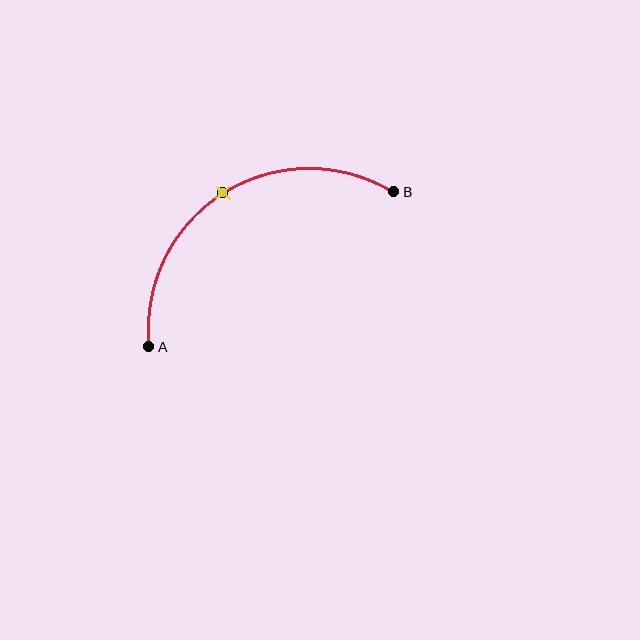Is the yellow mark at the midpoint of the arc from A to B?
Yes. The yellow mark lies on the arc at equal arc-length from both A and B — it is the arc midpoint.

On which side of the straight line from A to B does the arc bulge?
The arc bulges above the straight line connecting A and B.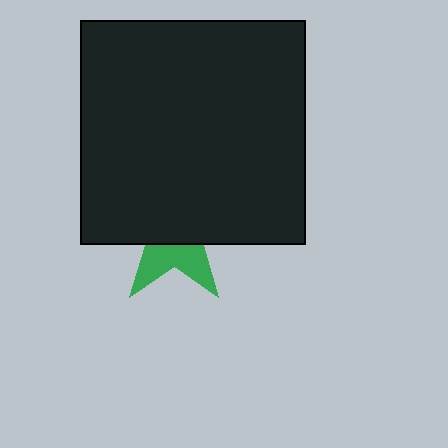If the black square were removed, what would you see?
You would see the complete green star.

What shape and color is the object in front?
The object in front is a black square.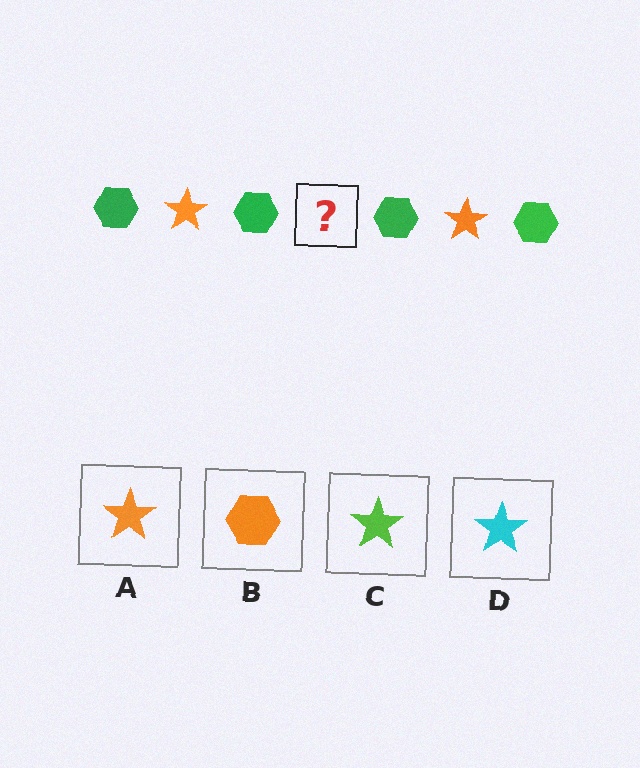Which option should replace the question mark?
Option A.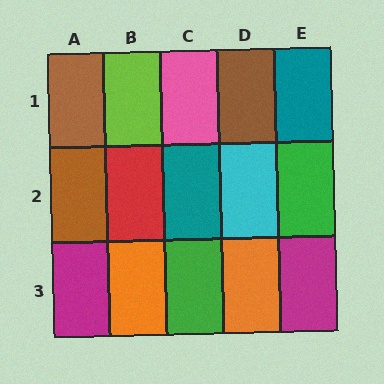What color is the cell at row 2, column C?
Teal.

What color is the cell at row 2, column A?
Brown.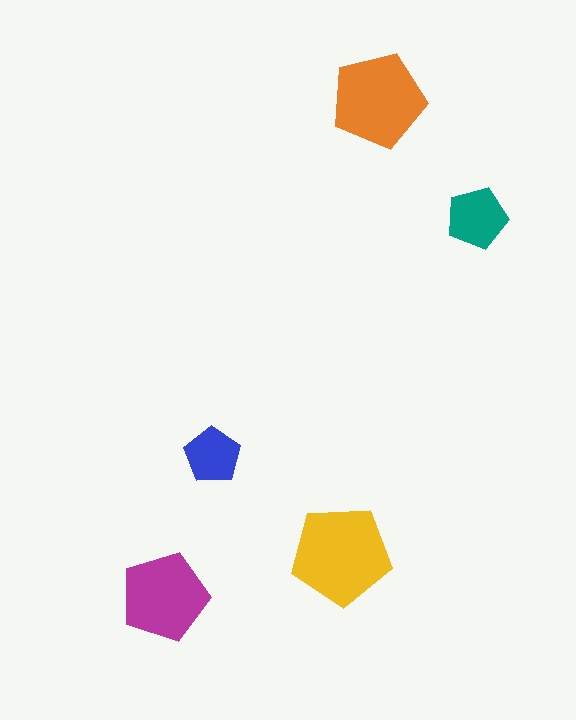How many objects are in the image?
There are 5 objects in the image.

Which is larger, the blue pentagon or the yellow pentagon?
The yellow one.